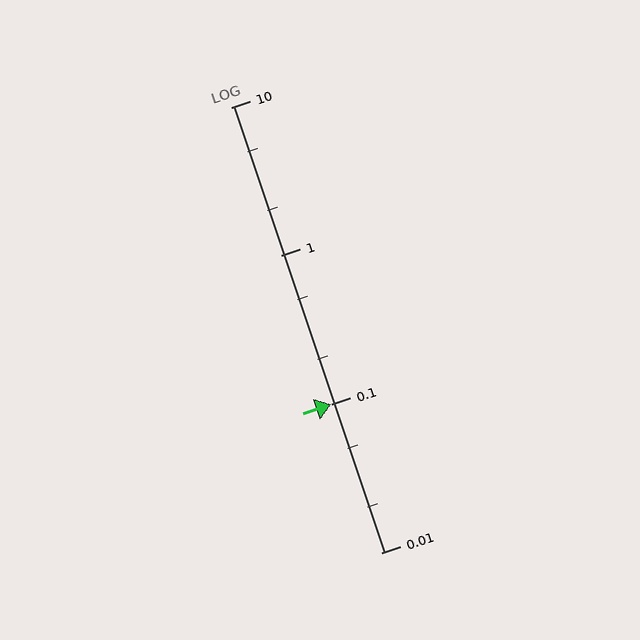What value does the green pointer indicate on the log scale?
The pointer indicates approximately 0.1.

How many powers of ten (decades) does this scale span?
The scale spans 3 decades, from 0.01 to 10.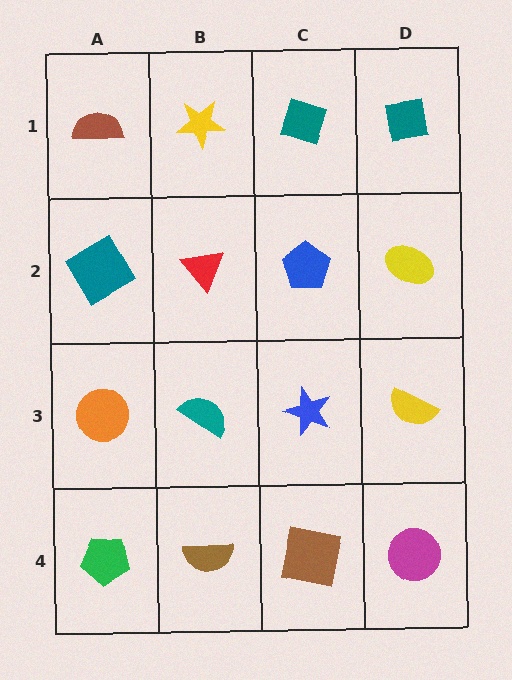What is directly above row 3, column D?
A yellow ellipse.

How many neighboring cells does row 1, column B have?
3.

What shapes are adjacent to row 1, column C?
A blue pentagon (row 2, column C), a yellow star (row 1, column B), a teal square (row 1, column D).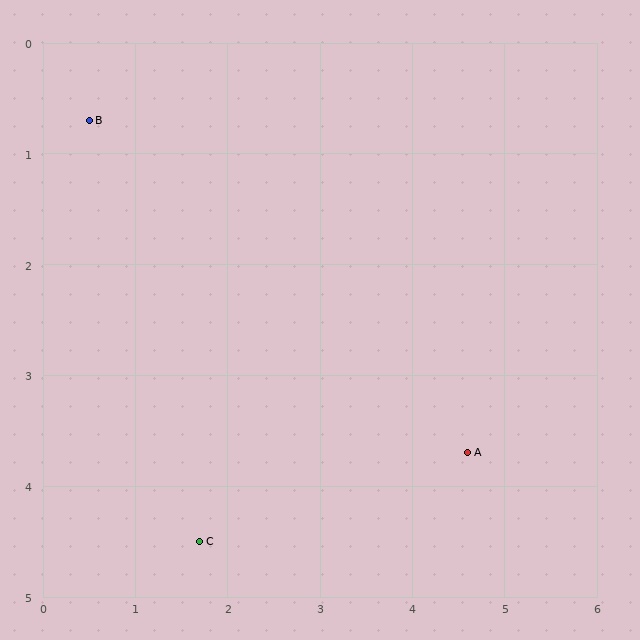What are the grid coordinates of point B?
Point B is at approximately (0.5, 0.7).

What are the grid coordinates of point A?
Point A is at approximately (4.6, 3.7).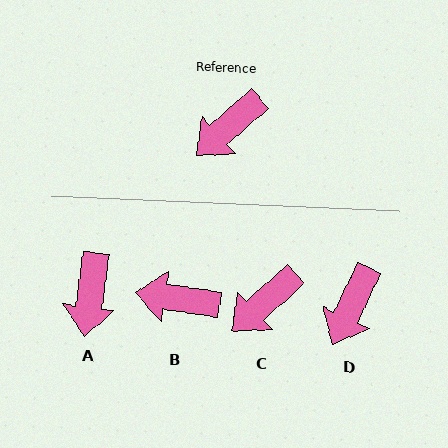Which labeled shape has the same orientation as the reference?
C.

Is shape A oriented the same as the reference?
No, it is off by about 40 degrees.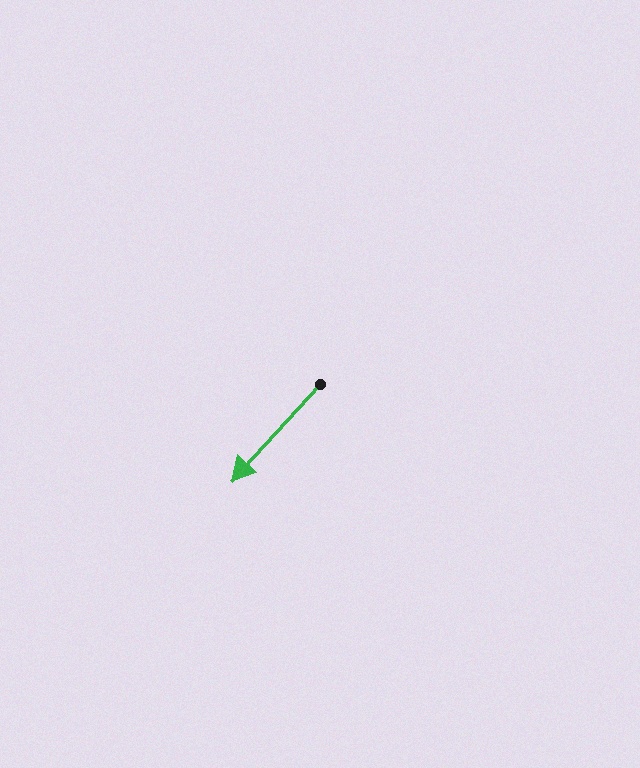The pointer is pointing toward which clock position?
Roughly 7 o'clock.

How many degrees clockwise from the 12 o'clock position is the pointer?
Approximately 222 degrees.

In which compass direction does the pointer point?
Southwest.